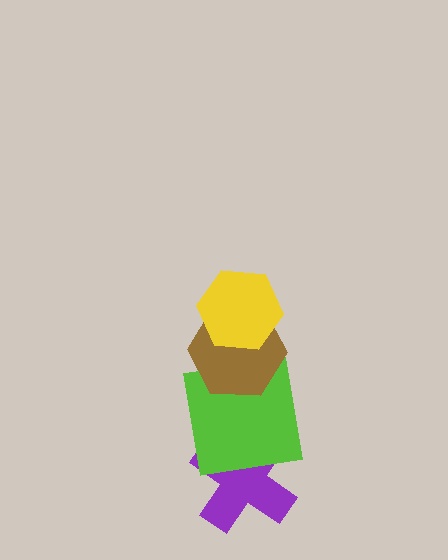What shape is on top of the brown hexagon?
The yellow hexagon is on top of the brown hexagon.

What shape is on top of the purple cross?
The lime square is on top of the purple cross.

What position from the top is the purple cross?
The purple cross is 4th from the top.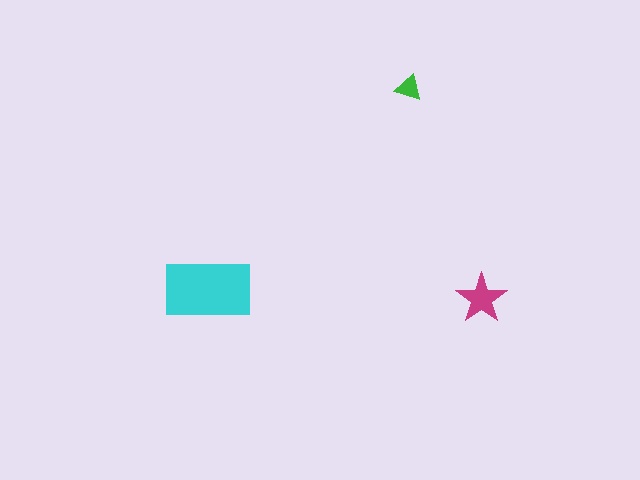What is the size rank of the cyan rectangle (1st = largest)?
1st.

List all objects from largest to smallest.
The cyan rectangle, the magenta star, the green triangle.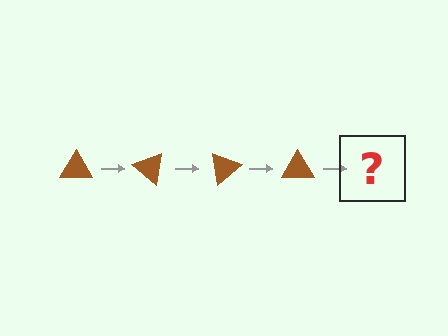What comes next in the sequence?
The next element should be a brown triangle rotated 160 degrees.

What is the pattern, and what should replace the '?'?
The pattern is that the triangle rotates 40 degrees each step. The '?' should be a brown triangle rotated 160 degrees.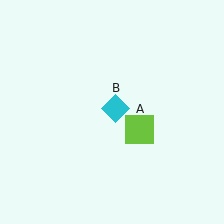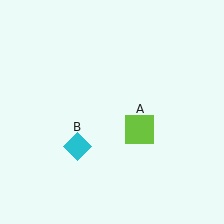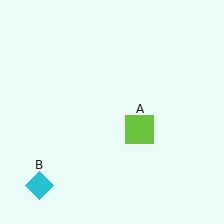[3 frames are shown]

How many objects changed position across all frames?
1 object changed position: cyan diamond (object B).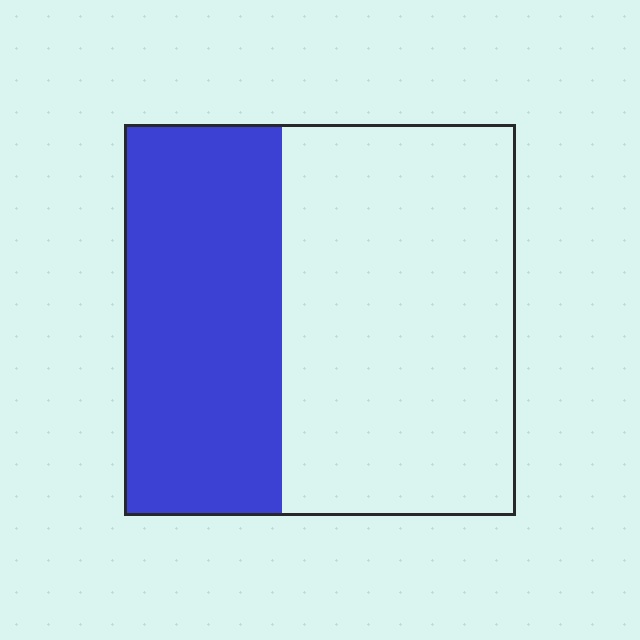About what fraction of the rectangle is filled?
About two fifths (2/5).